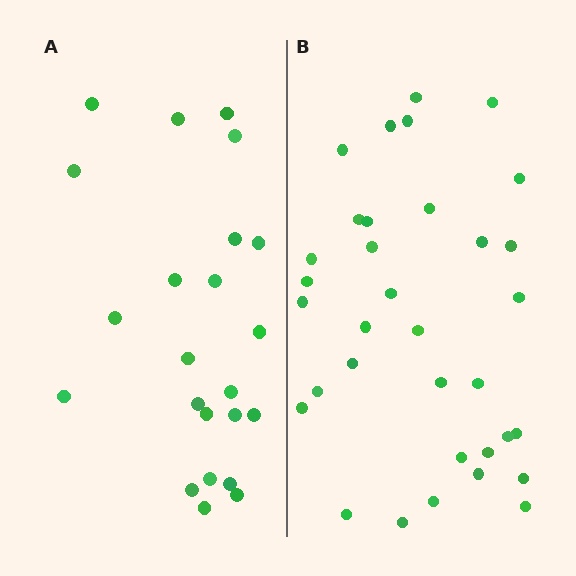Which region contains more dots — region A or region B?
Region B (the right region) has more dots.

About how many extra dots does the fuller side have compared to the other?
Region B has roughly 12 or so more dots than region A.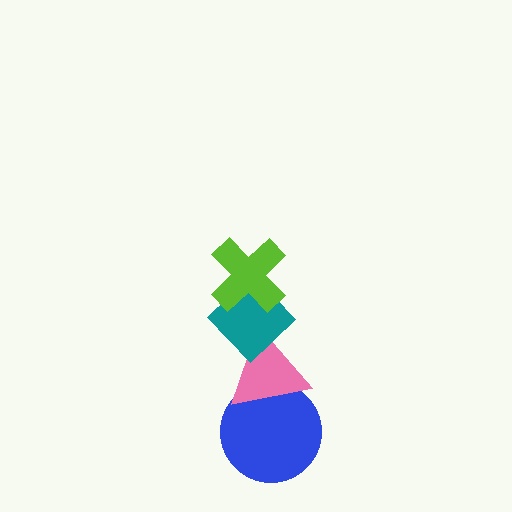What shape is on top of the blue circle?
The pink triangle is on top of the blue circle.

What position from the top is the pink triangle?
The pink triangle is 3rd from the top.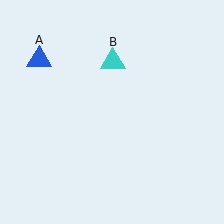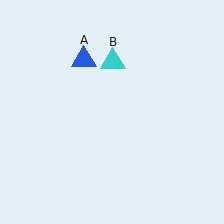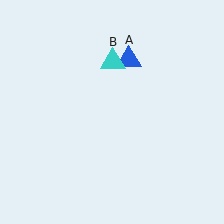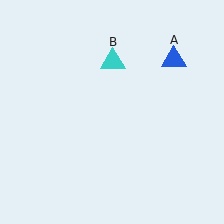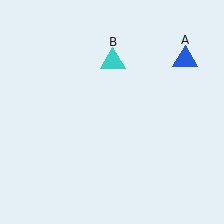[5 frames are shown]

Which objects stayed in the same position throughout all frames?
Cyan triangle (object B) remained stationary.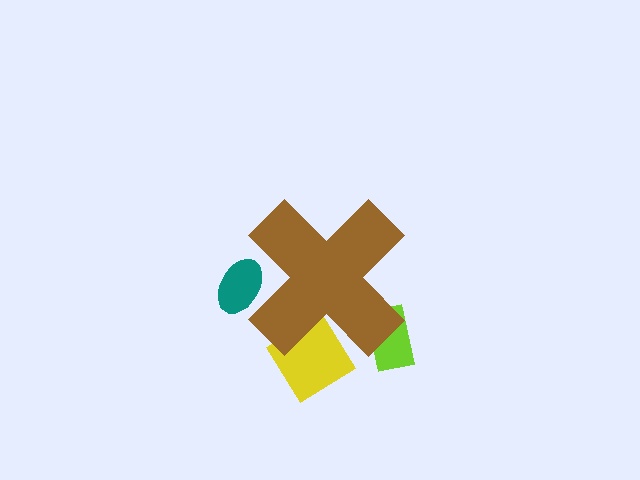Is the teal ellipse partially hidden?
Yes, the teal ellipse is partially hidden behind the brown cross.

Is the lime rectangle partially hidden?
Yes, the lime rectangle is partially hidden behind the brown cross.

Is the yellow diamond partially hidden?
Yes, the yellow diamond is partially hidden behind the brown cross.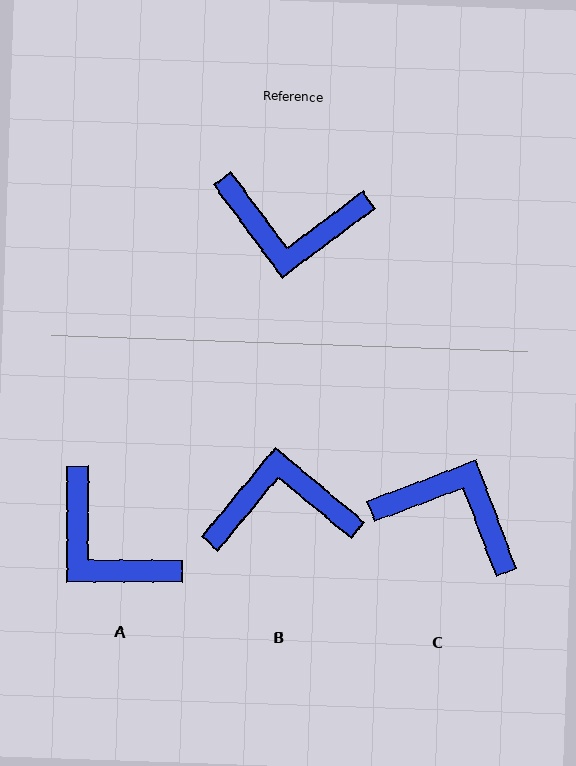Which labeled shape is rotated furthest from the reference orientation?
B, about 167 degrees away.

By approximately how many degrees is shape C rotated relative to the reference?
Approximately 164 degrees counter-clockwise.